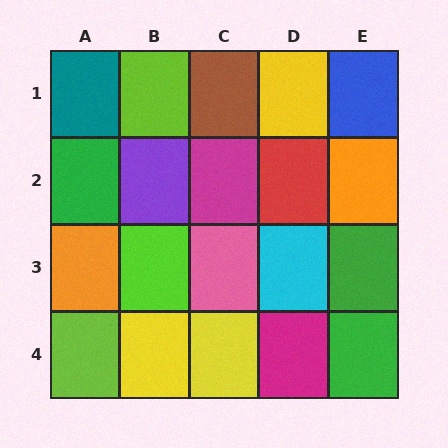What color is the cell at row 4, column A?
Lime.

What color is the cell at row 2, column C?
Magenta.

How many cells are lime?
3 cells are lime.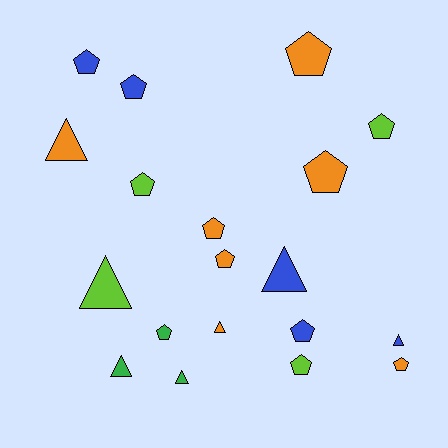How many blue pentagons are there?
There are 3 blue pentagons.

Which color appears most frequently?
Orange, with 7 objects.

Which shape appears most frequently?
Pentagon, with 12 objects.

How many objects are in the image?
There are 19 objects.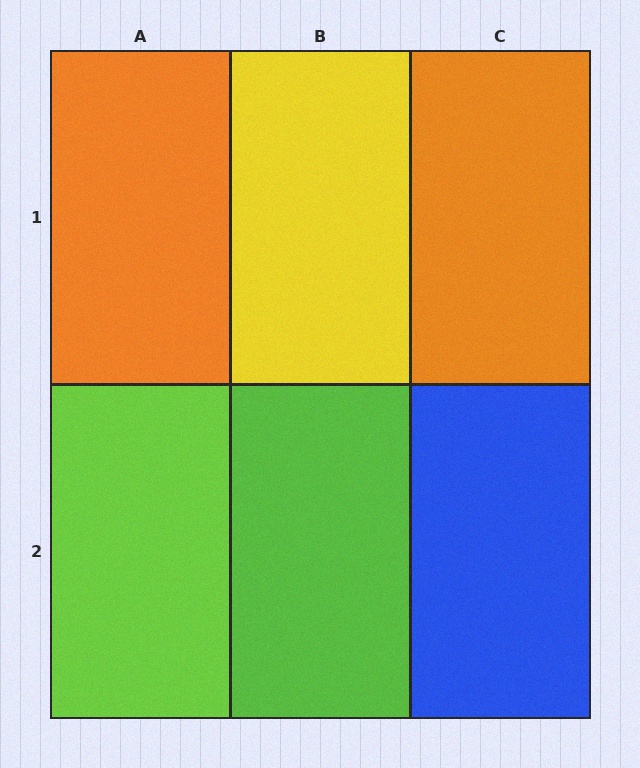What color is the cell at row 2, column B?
Lime.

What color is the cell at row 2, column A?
Lime.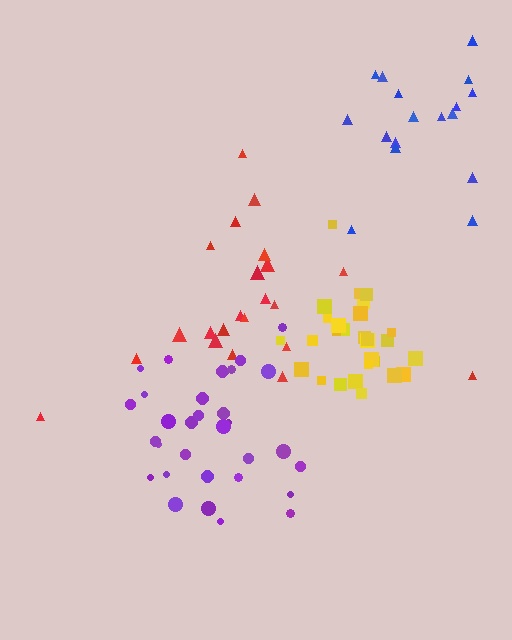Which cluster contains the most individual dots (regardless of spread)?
Purple (31).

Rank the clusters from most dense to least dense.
yellow, purple, blue, red.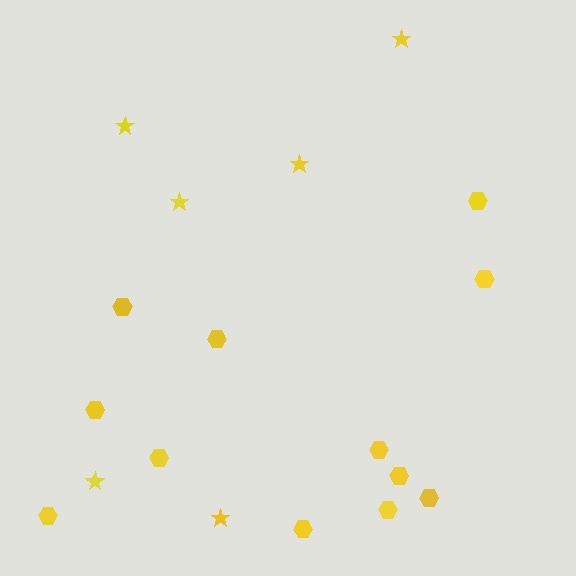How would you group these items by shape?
There are 2 groups: one group of hexagons (12) and one group of stars (6).